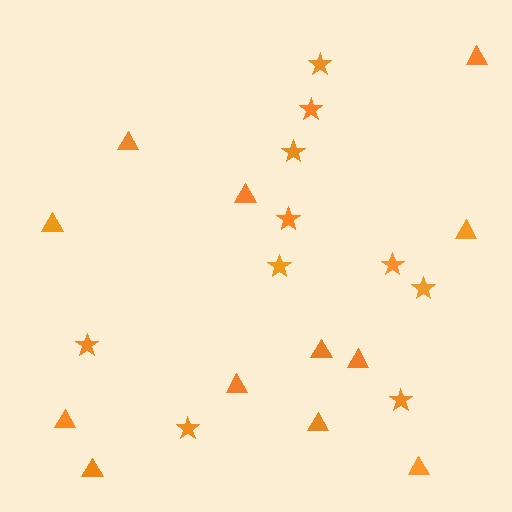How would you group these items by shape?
There are 2 groups: one group of triangles (12) and one group of stars (10).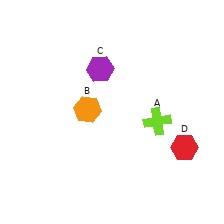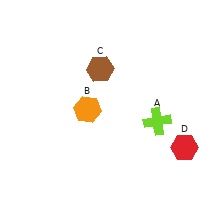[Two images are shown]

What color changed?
The hexagon (C) changed from purple in Image 1 to brown in Image 2.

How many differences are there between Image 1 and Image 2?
There is 1 difference between the two images.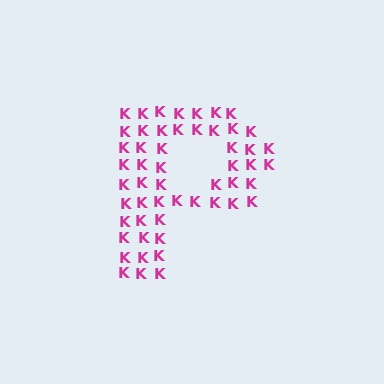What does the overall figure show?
The overall figure shows the letter P.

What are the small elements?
The small elements are letter K's.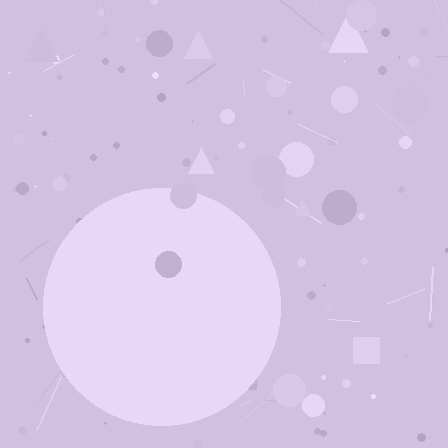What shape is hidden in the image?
A circle is hidden in the image.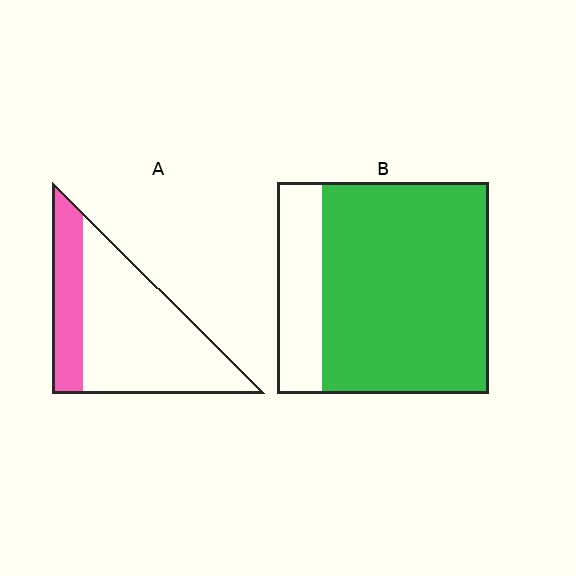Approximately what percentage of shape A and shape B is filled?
A is approximately 25% and B is approximately 80%.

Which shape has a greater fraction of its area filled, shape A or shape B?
Shape B.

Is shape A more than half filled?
No.